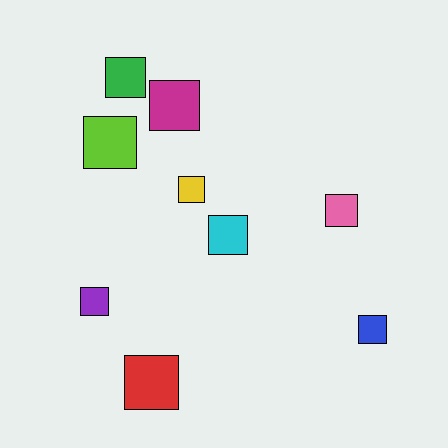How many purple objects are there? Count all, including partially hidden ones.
There is 1 purple object.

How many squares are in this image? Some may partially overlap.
There are 9 squares.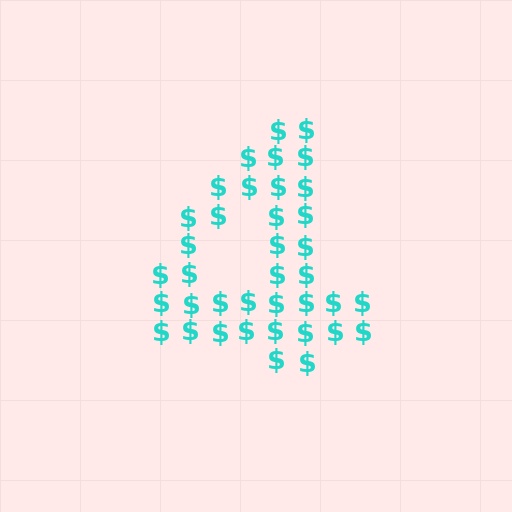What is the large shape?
The large shape is the digit 4.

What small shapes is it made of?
It is made of small dollar signs.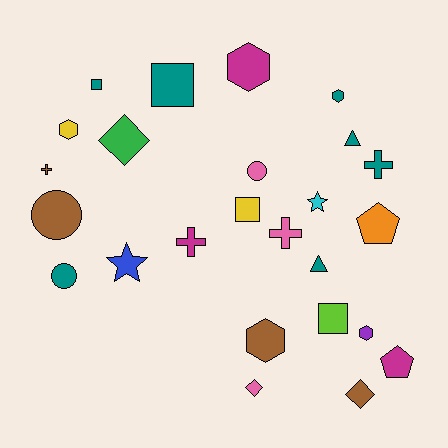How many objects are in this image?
There are 25 objects.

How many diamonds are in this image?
There are 3 diamonds.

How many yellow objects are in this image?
There are 2 yellow objects.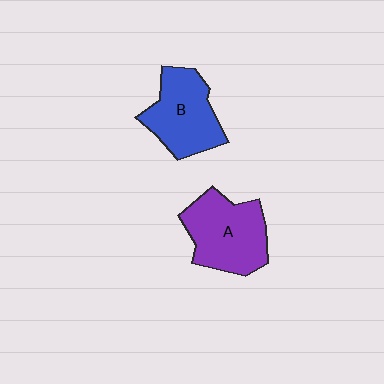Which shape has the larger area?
Shape A (purple).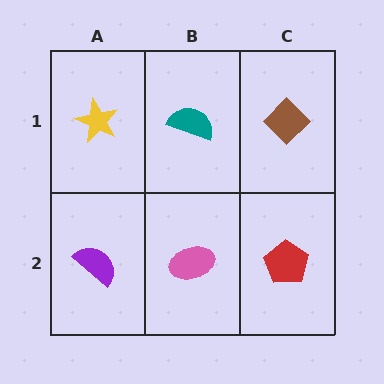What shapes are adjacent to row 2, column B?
A teal semicircle (row 1, column B), a purple semicircle (row 2, column A), a red pentagon (row 2, column C).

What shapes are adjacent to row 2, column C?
A brown diamond (row 1, column C), a pink ellipse (row 2, column B).